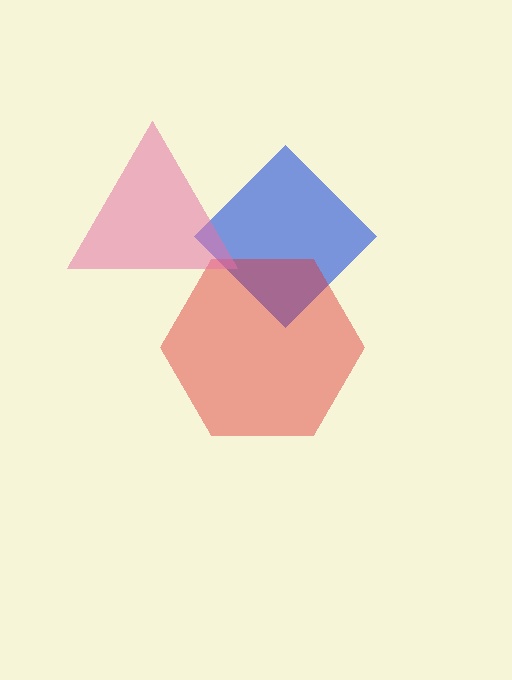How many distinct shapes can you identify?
There are 3 distinct shapes: a blue diamond, a red hexagon, a pink triangle.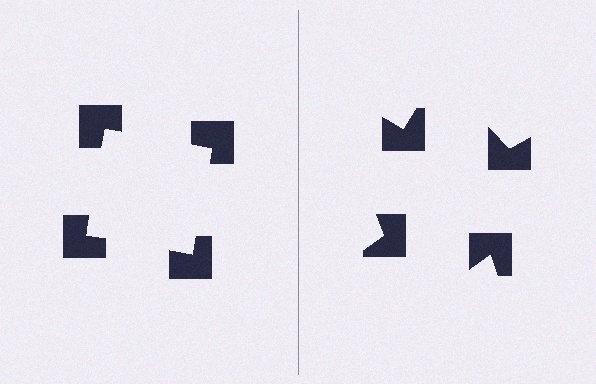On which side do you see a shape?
An illusory square appears on the left side. On the right side the wedge cuts are rotated, so no coherent shape forms.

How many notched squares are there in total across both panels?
8 — 4 on each side.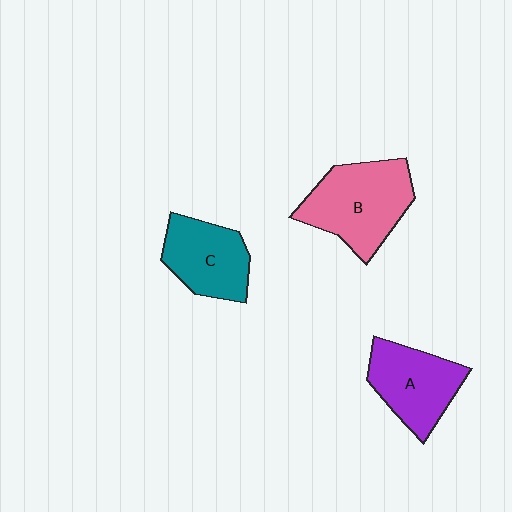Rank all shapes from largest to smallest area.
From largest to smallest: B (pink), A (purple), C (teal).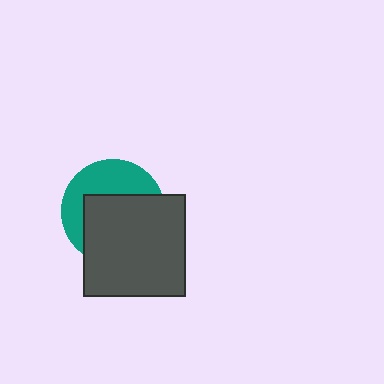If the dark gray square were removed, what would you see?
You would see the complete teal circle.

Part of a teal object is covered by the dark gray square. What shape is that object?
It is a circle.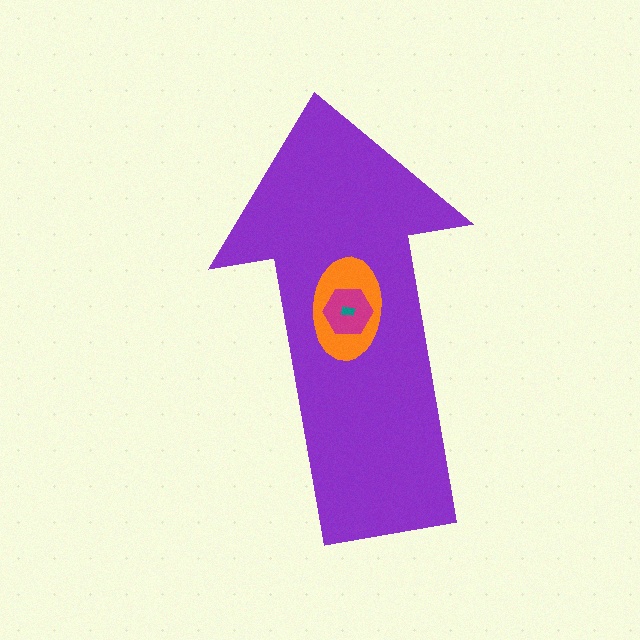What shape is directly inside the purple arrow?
The orange ellipse.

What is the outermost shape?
The purple arrow.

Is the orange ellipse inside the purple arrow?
Yes.